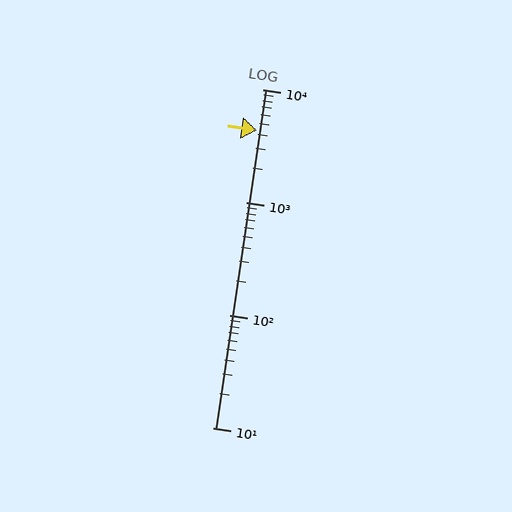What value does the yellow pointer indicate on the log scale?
The pointer indicates approximately 4300.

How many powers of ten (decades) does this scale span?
The scale spans 3 decades, from 10 to 10000.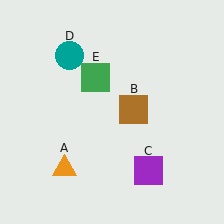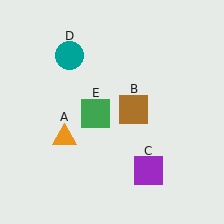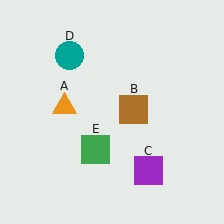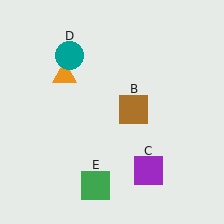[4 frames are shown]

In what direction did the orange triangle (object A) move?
The orange triangle (object A) moved up.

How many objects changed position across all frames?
2 objects changed position: orange triangle (object A), green square (object E).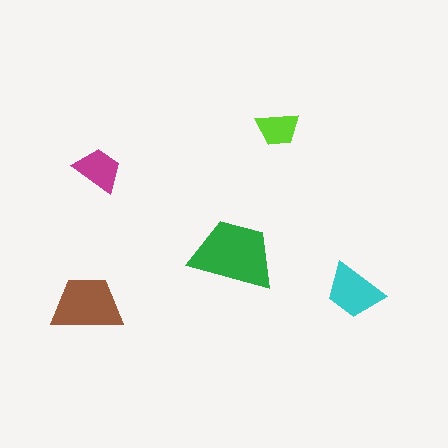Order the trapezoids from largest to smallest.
the green one, the brown one, the cyan one, the magenta one, the lime one.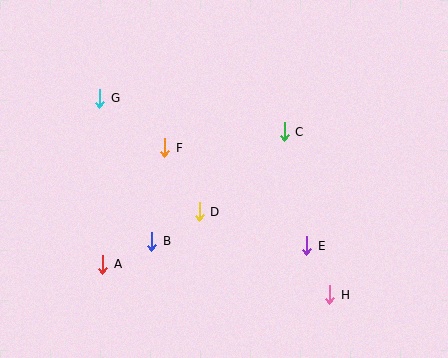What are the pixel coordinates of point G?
Point G is at (100, 98).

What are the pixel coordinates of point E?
Point E is at (307, 246).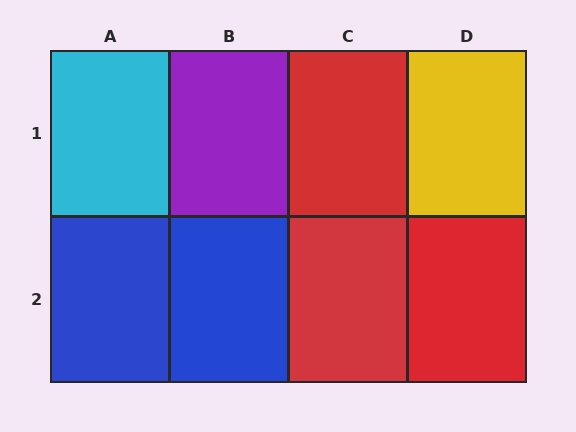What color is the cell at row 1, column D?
Yellow.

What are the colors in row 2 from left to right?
Blue, blue, red, red.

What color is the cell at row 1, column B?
Purple.